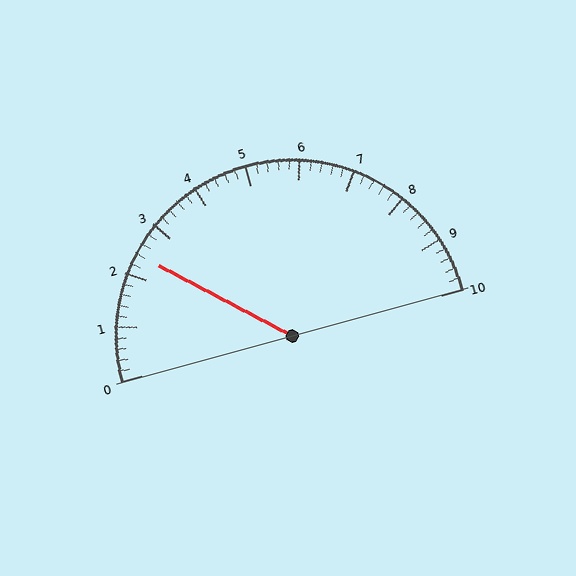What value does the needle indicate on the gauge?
The needle indicates approximately 2.4.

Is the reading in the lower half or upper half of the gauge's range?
The reading is in the lower half of the range (0 to 10).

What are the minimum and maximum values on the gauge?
The gauge ranges from 0 to 10.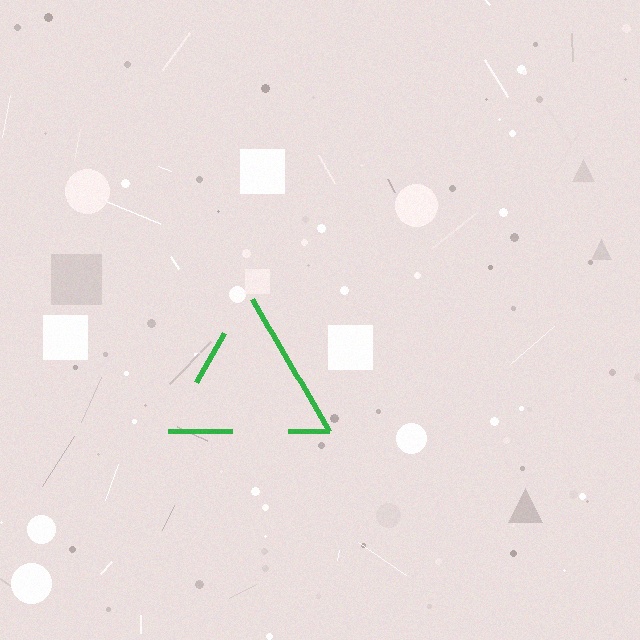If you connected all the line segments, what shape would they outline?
They would outline a triangle.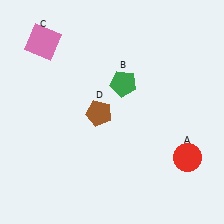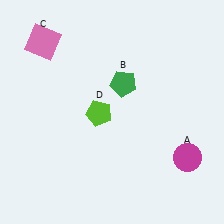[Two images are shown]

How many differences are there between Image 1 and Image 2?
There are 2 differences between the two images.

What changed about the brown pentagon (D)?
In Image 1, D is brown. In Image 2, it changed to lime.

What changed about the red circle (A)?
In Image 1, A is red. In Image 2, it changed to magenta.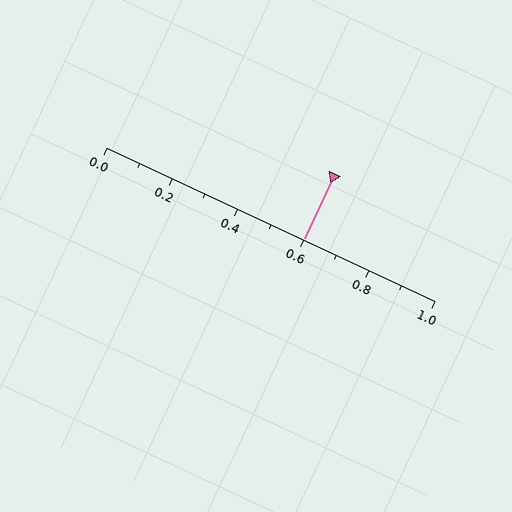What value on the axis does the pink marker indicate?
The marker indicates approximately 0.6.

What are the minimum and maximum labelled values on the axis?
The axis runs from 0.0 to 1.0.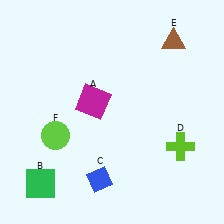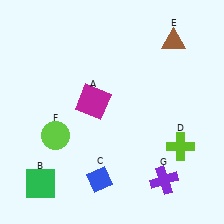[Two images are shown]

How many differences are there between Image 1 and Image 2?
There is 1 difference between the two images.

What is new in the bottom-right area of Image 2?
A purple cross (G) was added in the bottom-right area of Image 2.